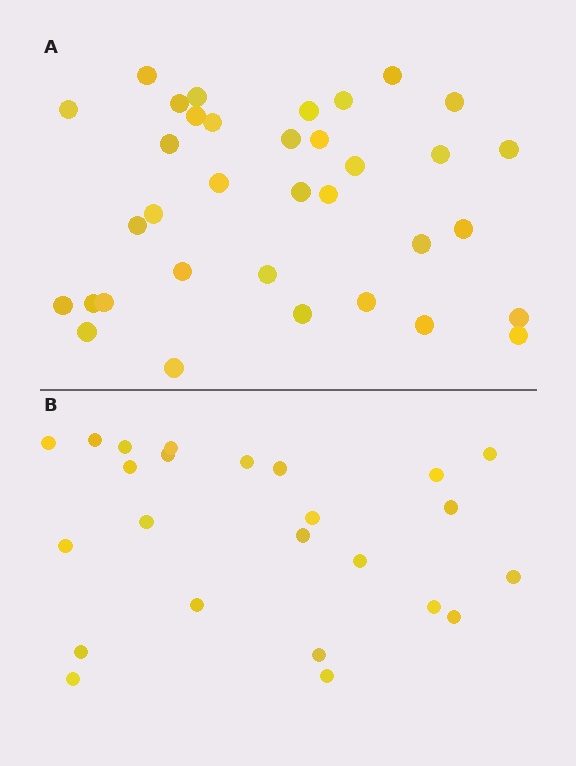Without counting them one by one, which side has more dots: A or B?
Region A (the top region) has more dots.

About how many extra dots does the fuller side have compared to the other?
Region A has roughly 12 or so more dots than region B.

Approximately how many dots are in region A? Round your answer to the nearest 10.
About 40 dots. (The exact count is 35, which rounds to 40.)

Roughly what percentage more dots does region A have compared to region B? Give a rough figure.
About 45% more.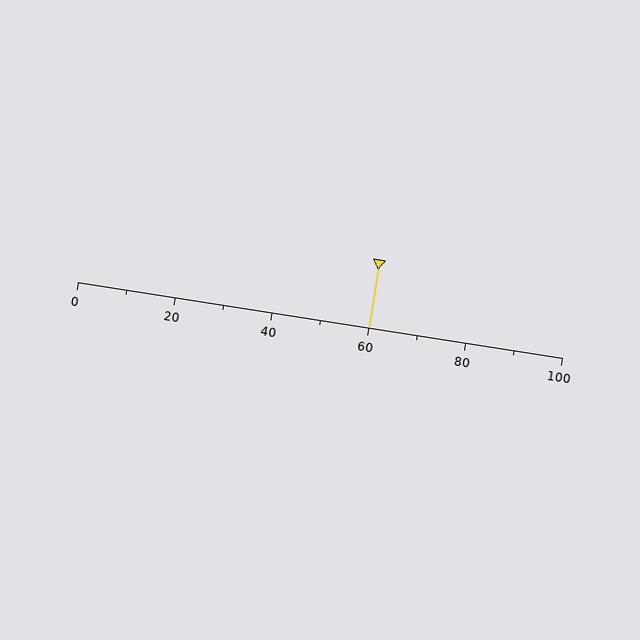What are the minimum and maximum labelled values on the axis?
The axis runs from 0 to 100.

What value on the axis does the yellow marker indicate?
The marker indicates approximately 60.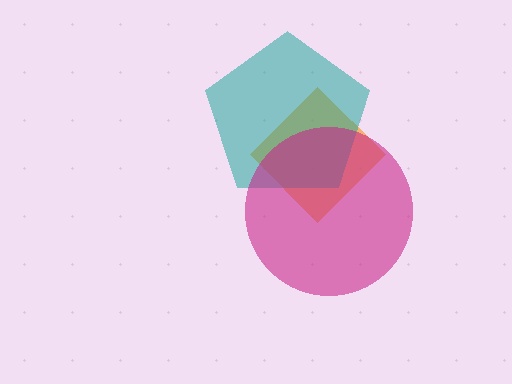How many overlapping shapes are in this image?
There are 3 overlapping shapes in the image.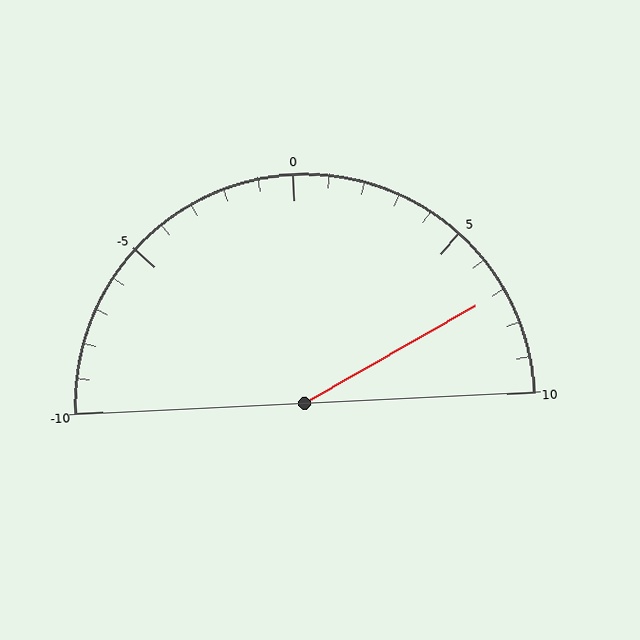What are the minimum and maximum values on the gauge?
The gauge ranges from -10 to 10.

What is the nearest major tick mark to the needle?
The nearest major tick mark is 5.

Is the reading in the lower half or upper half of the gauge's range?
The reading is in the upper half of the range (-10 to 10).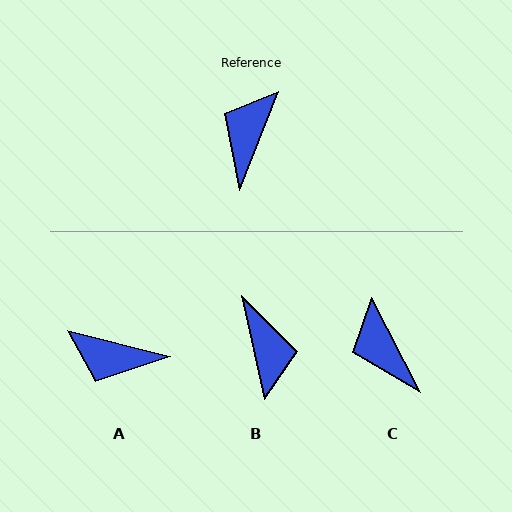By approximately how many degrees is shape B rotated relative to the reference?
Approximately 146 degrees clockwise.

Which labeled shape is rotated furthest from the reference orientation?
B, about 146 degrees away.